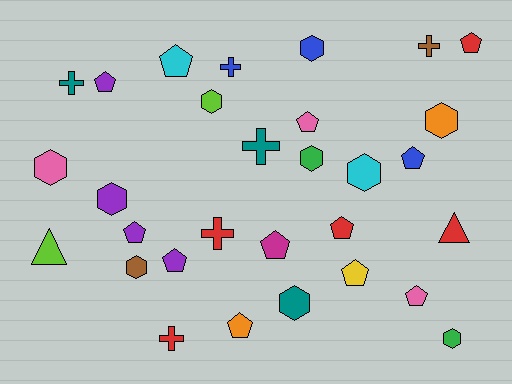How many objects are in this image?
There are 30 objects.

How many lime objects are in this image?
There are 2 lime objects.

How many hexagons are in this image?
There are 10 hexagons.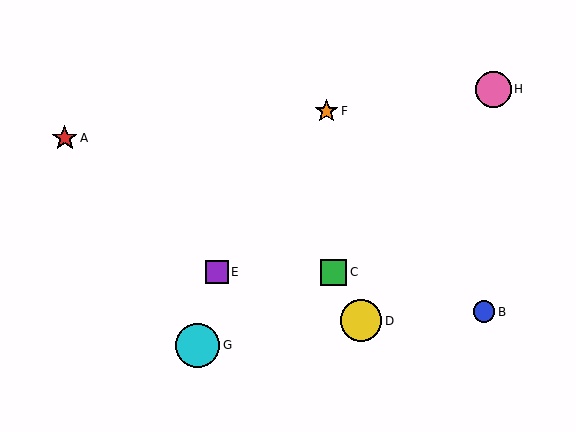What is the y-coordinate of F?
Object F is at y≈111.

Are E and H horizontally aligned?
No, E is at y≈272 and H is at y≈89.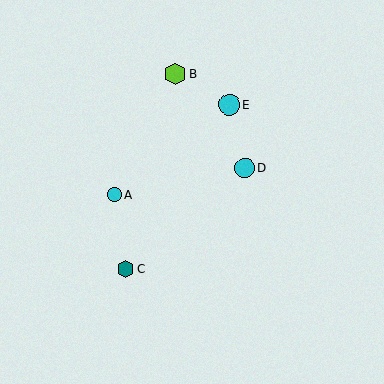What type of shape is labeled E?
Shape E is a cyan circle.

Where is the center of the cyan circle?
The center of the cyan circle is at (114, 194).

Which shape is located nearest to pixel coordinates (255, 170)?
The cyan circle (labeled D) at (245, 168) is nearest to that location.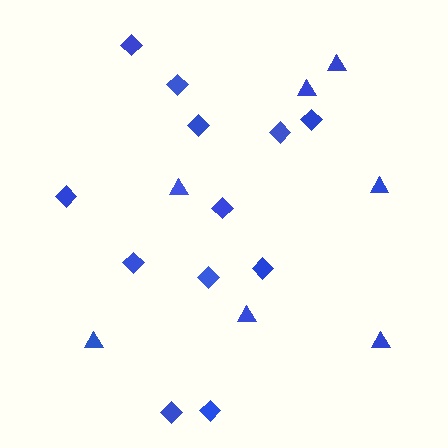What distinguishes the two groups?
There are 2 groups: one group of triangles (7) and one group of diamonds (12).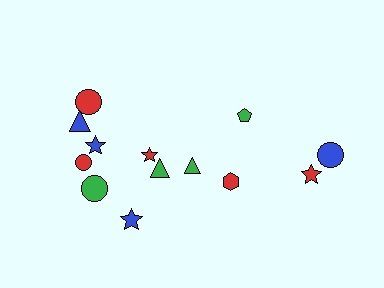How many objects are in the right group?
There are 5 objects.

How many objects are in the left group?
There are 8 objects.